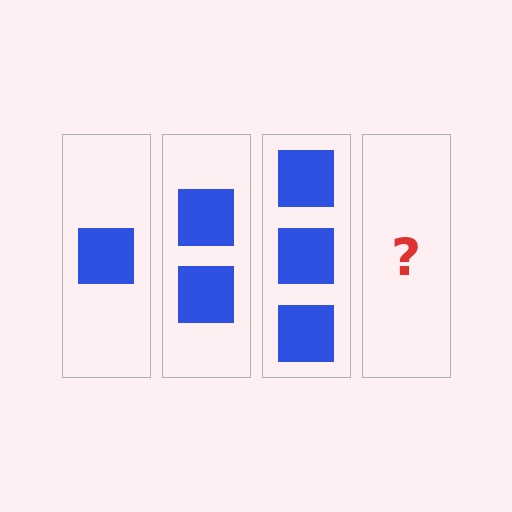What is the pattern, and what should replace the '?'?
The pattern is that each step adds one more square. The '?' should be 4 squares.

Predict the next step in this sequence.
The next step is 4 squares.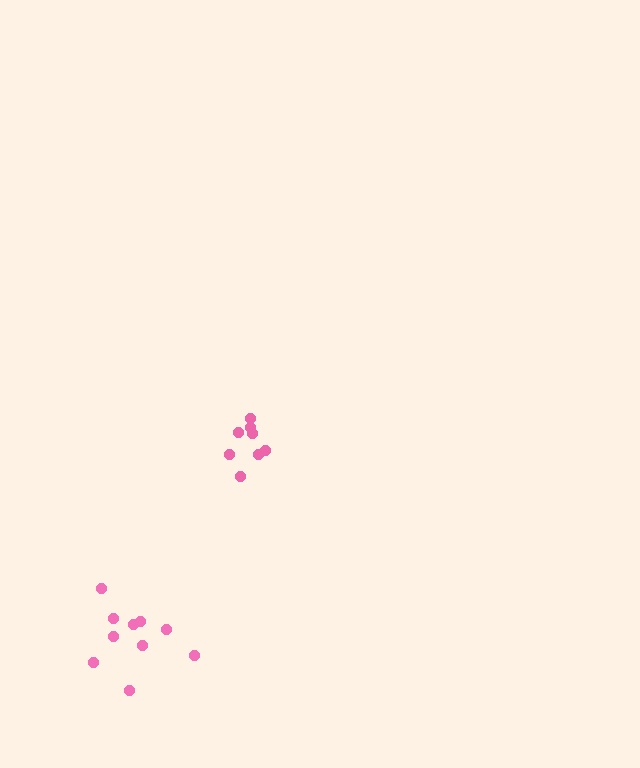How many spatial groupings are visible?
There are 2 spatial groupings.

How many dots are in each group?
Group 1: 10 dots, Group 2: 8 dots (18 total).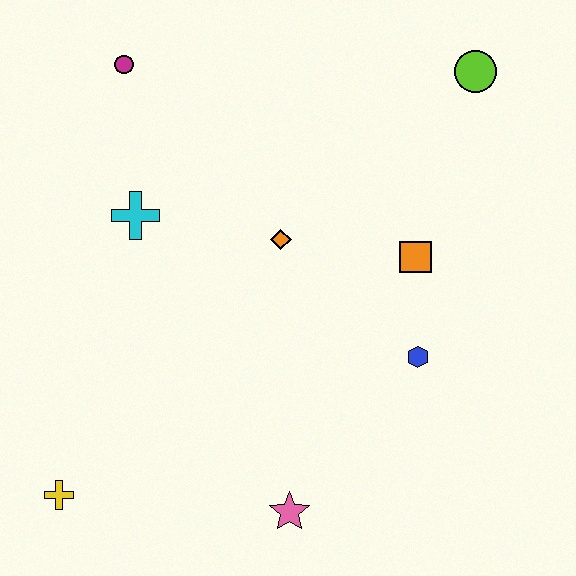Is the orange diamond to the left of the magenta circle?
No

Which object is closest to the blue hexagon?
The orange square is closest to the blue hexagon.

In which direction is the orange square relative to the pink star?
The orange square is above the pink star.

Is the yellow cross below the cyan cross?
Yes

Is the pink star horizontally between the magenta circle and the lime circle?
Yes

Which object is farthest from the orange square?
The yellow cross is farthest from the orange square.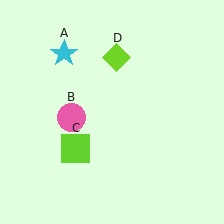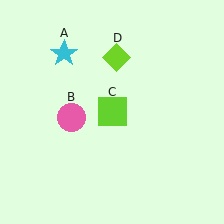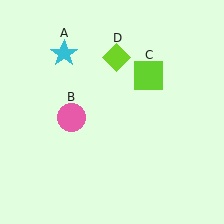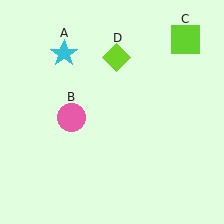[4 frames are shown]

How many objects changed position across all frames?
1 object changed position: lime square (object C).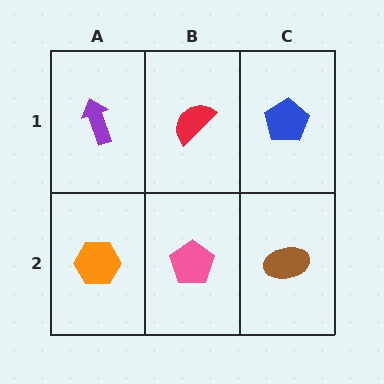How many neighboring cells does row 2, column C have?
2.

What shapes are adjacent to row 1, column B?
A pink pentagon (row 2, column B), a purple arrow (row 1, column A), a blue pentagon (row 1, column C).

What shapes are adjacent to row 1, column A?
An orange hexagon (row 2, column A), a red semicircle (row 1, column B).